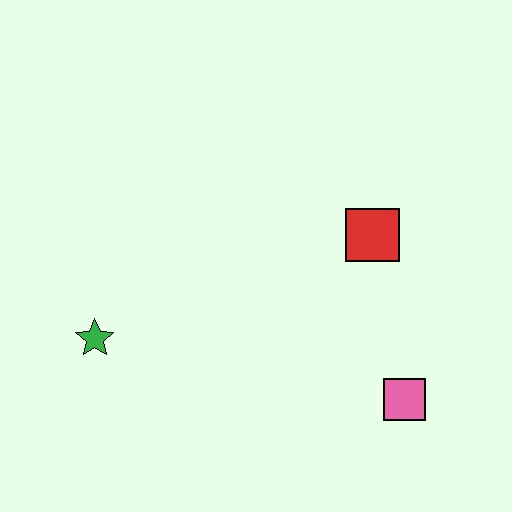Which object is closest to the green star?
The red square is closest to the green star.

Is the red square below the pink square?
No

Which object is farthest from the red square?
The green star is farthest from the red square.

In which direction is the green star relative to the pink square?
The green star is to the left of the pink square.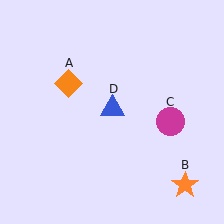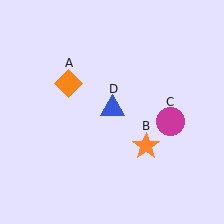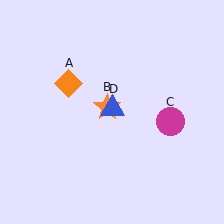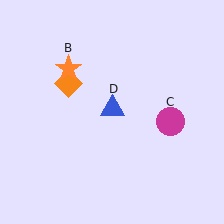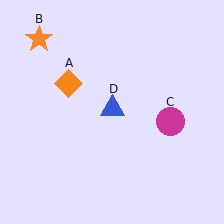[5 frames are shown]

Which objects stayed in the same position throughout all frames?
Orange diamond (object A) and magenta circle (object C) and blue triangle (object D) remained stationary.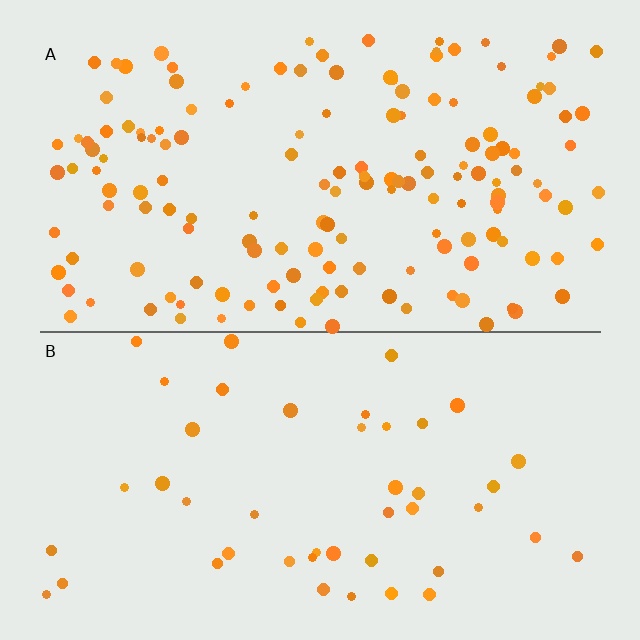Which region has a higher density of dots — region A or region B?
A (the top).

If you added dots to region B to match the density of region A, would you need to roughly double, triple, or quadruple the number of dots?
Approximately triple.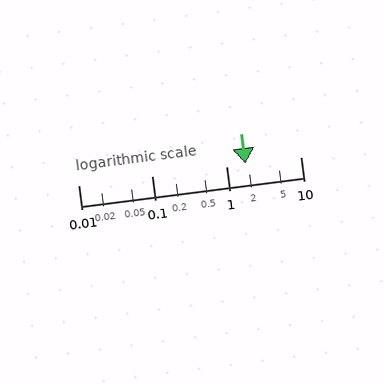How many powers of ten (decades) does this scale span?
The scale spans 3 decades, from 0.01 to 10.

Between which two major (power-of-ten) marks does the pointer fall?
The pointer is between 1 and 10.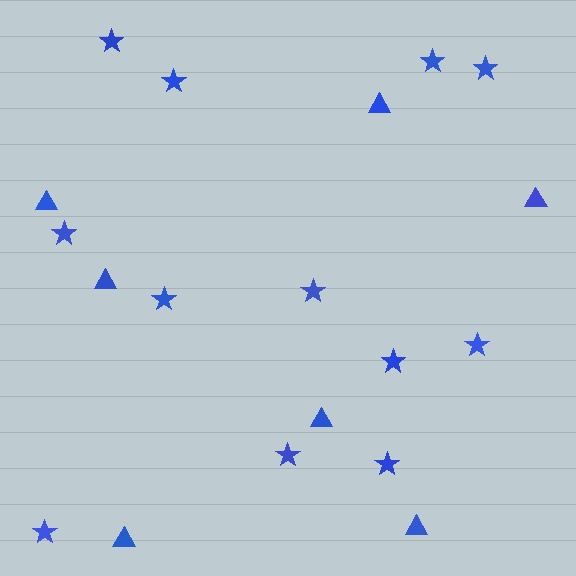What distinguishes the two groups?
There are 2 groups: one group of triangles (7) and one group of stars (12).